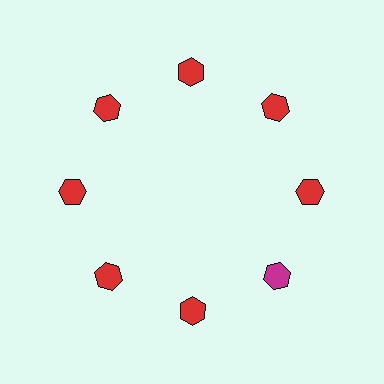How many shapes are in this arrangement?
There are 8 shapes arranged in a ring pattern.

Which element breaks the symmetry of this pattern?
The magenta hexagon at roughly the 4 o'clock position breaks the symmetry. All other shapes are red hexagons.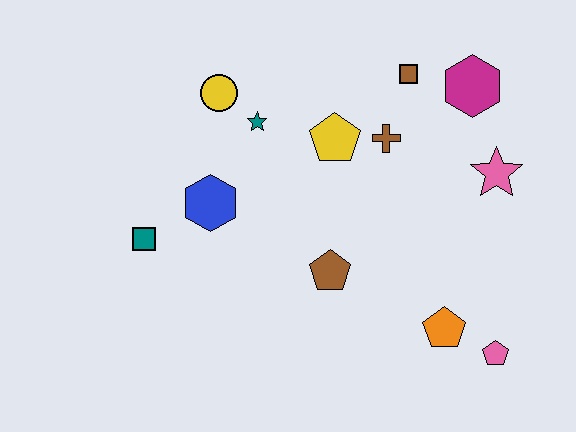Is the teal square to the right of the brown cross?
No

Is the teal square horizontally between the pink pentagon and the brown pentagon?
No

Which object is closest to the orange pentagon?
The pink pentagon is closest to the orange pentagon.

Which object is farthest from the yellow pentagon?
The pink pentagon is farthest from the yellow pentagon.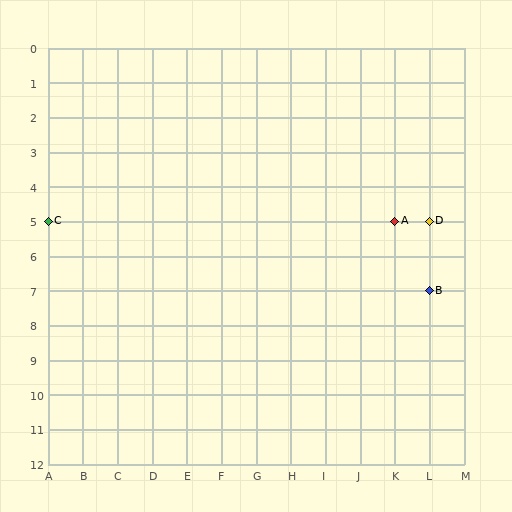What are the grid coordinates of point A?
Point A is at grid coordinates (K, 5).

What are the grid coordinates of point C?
Point C is at grid coordinates (A, 5).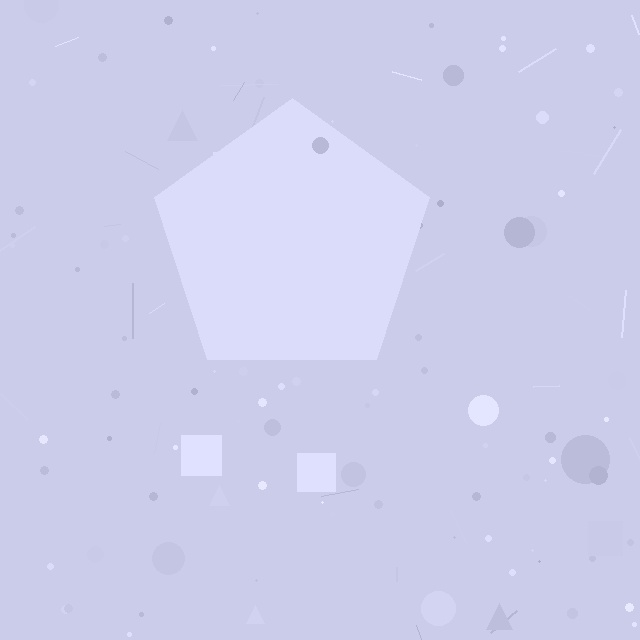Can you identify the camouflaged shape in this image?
The camouflaged shape is a pentagon.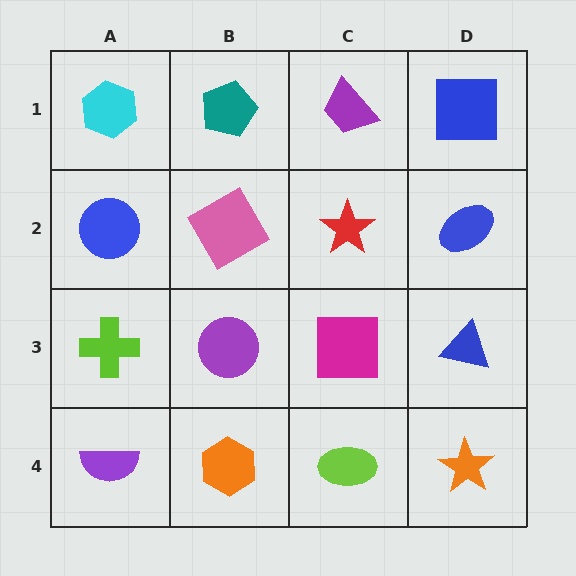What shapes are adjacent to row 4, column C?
A magenta square (row 3, column C), an orange hexagon (row 4, column B), an orange star (row 4, column D).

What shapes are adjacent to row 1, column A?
A blue circle (row 2, column A), a teal pentagon (row 1, column B).